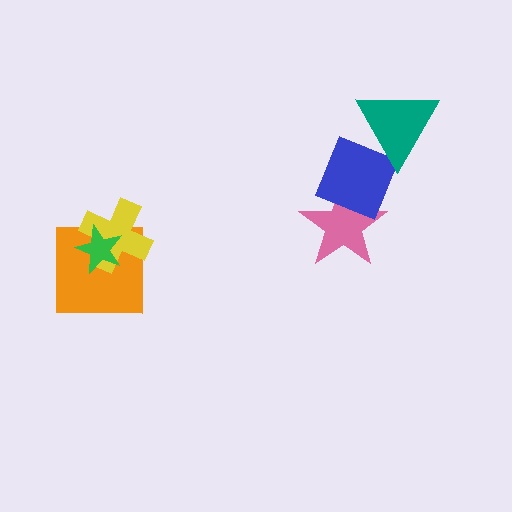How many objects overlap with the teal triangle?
1 object overlaps with the teal triangle.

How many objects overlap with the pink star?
1 object overlaps with the pink star.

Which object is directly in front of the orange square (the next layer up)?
The yellow cross is directly in front of the orange square.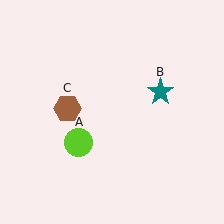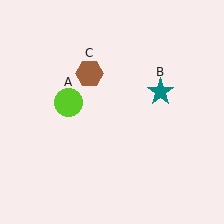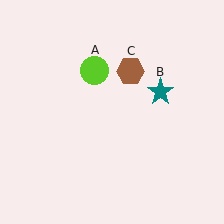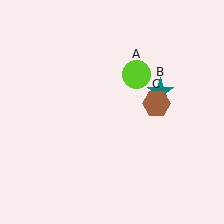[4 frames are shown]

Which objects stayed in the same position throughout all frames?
Teal star (object B) remained stationary.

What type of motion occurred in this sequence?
The lime circle (object A), brown hexagon (object C) rotated clockwise around the center of the scene.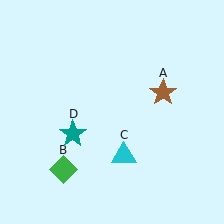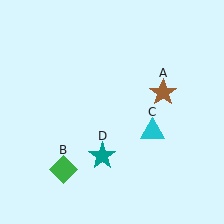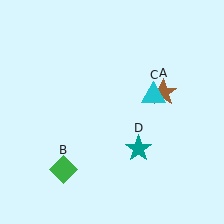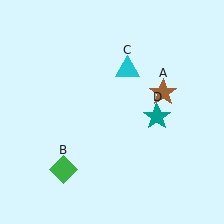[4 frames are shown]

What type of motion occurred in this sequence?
The cyan triangle (object C), teal star (object D) rotated counterclockwise around the center of the scene.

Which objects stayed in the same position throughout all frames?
Brown star (object A) and green diamond (object B) remained stationary.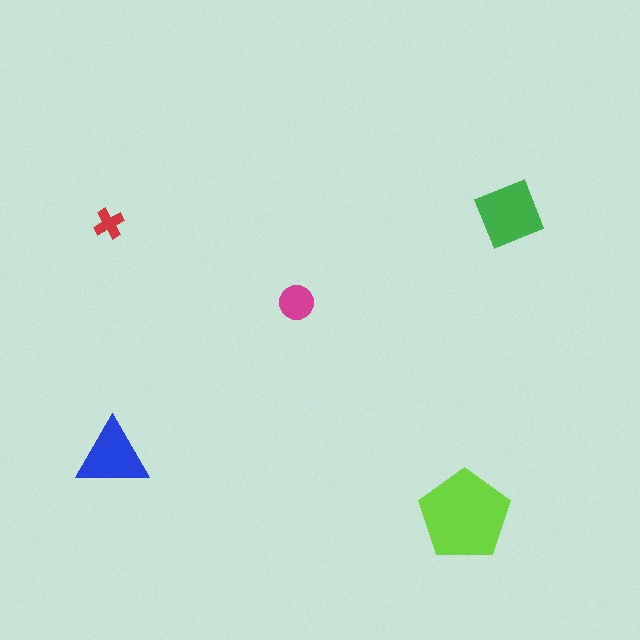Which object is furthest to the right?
The green diamond is rightmost.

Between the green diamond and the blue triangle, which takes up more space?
The green diamond.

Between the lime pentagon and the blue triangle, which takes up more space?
The lime pentagon.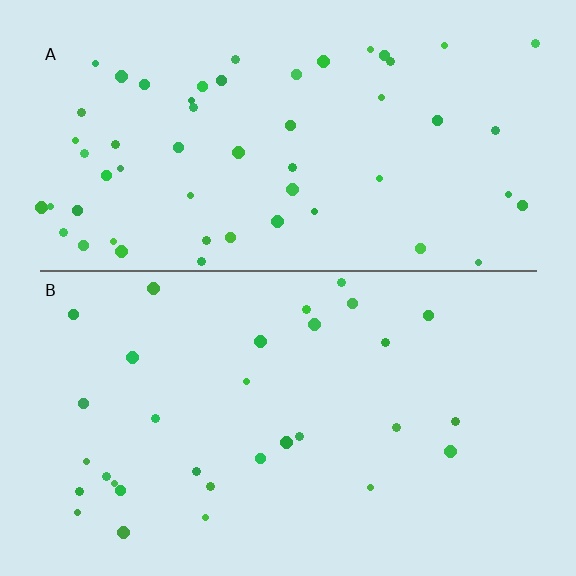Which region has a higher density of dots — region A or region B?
A (the top).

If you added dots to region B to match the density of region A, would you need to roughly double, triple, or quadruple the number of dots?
Approximately double.